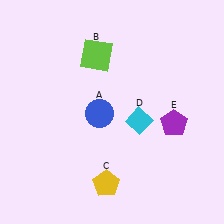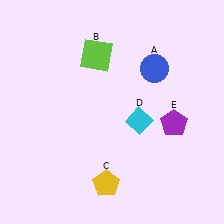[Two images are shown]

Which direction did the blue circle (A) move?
The blue circle (A) moved right.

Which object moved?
The blue circle (A) moved right.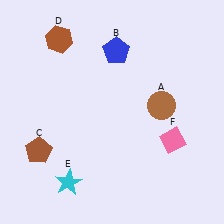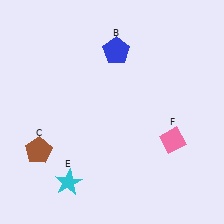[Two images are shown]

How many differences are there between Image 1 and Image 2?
There are 2 differences between the two images.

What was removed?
The brown hexagon (D), the brown circle (A) were removed in Image 2.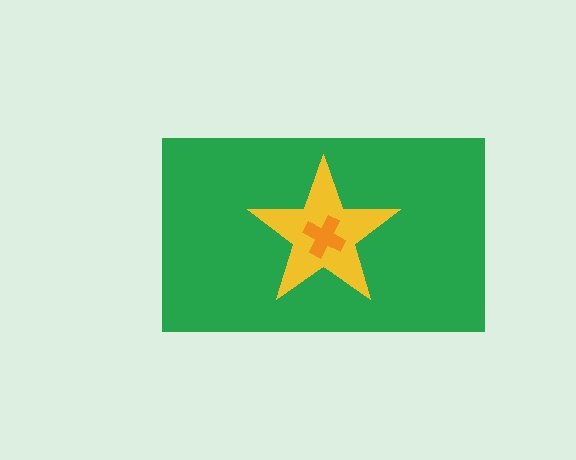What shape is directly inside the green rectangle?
The yellow star.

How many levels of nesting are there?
3.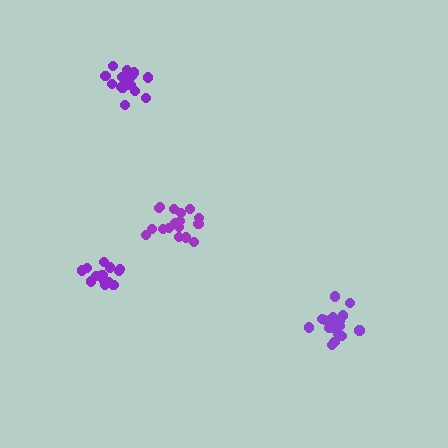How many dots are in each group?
Group 1: 17 dots, Group 2: 14 dots, Group 3: 17 dots, Group 4: 16 dots (64 total).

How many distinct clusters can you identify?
There are 4 distinct clusters.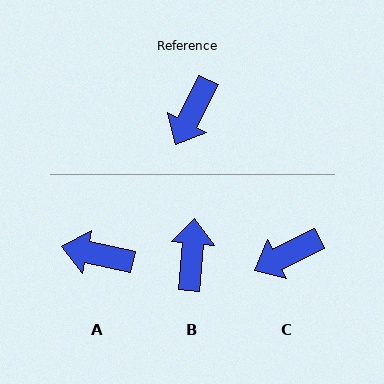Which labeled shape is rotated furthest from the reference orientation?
B, about 158 degrees away.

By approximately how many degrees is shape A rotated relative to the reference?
Approximately 75 degrees clockwise.